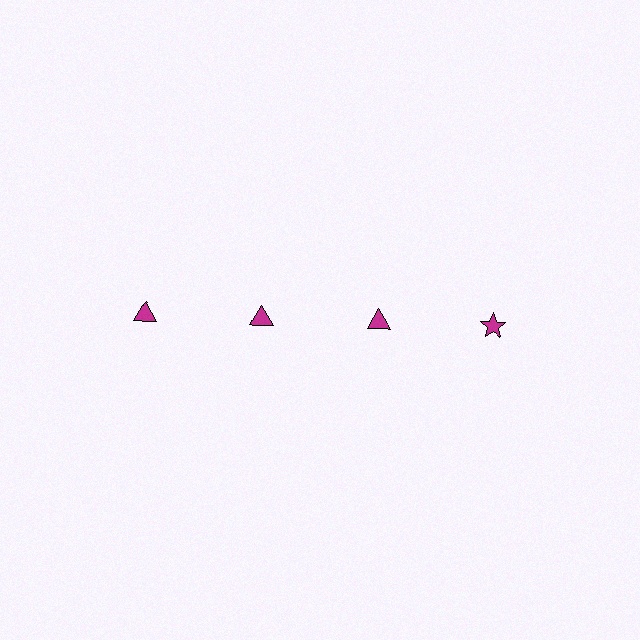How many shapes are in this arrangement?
There are 4 shapes arranged in a grid pattern.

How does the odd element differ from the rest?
It has a different shape: star instead of triangle.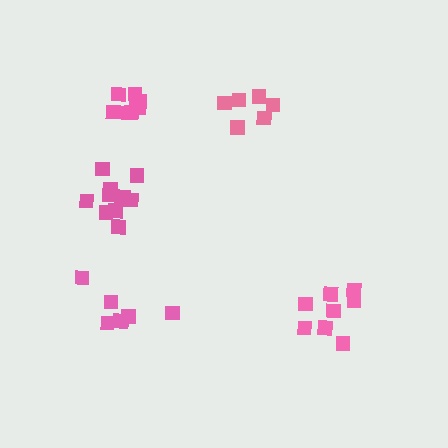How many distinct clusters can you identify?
There are 5 distinct clusters.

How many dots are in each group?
Group 1: 7 dots, Group 2: 6 dots, Group 3: 8 dots, Group 4: 8 dots, Group 5: 11 dots (40 total).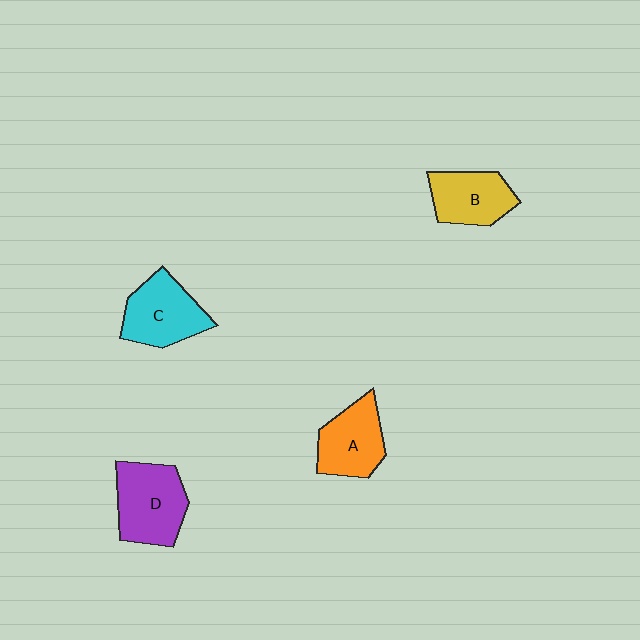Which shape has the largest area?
Shape D (purple).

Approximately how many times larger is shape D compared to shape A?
Approximately 1.2 times.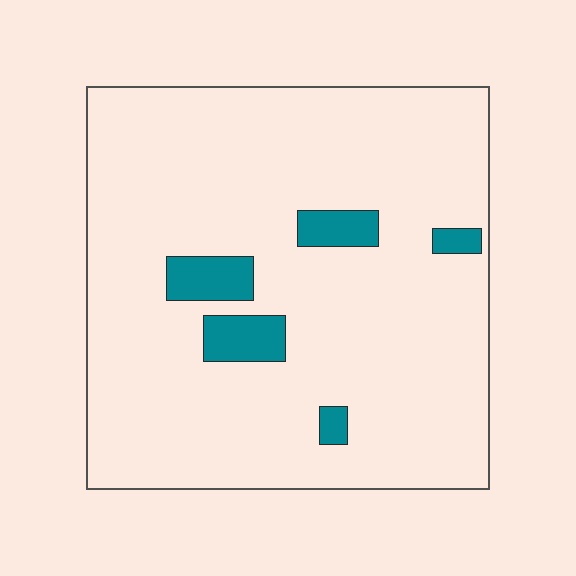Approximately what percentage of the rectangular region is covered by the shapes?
Approximately 10%.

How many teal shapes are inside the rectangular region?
5.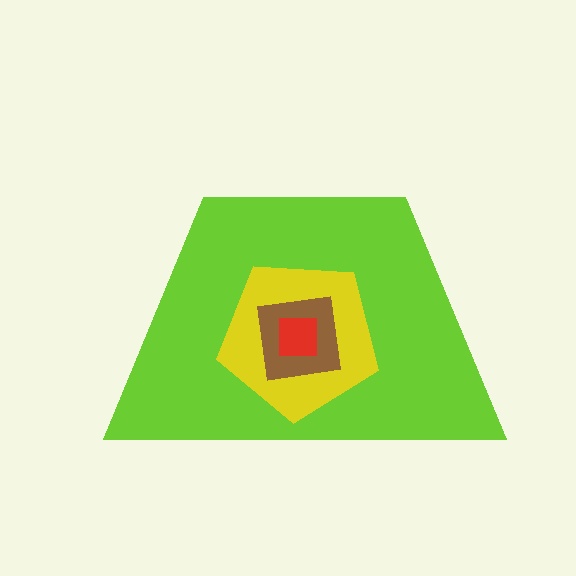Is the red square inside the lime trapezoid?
Yes.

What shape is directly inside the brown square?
The red square.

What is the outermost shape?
The lime trapezoid.